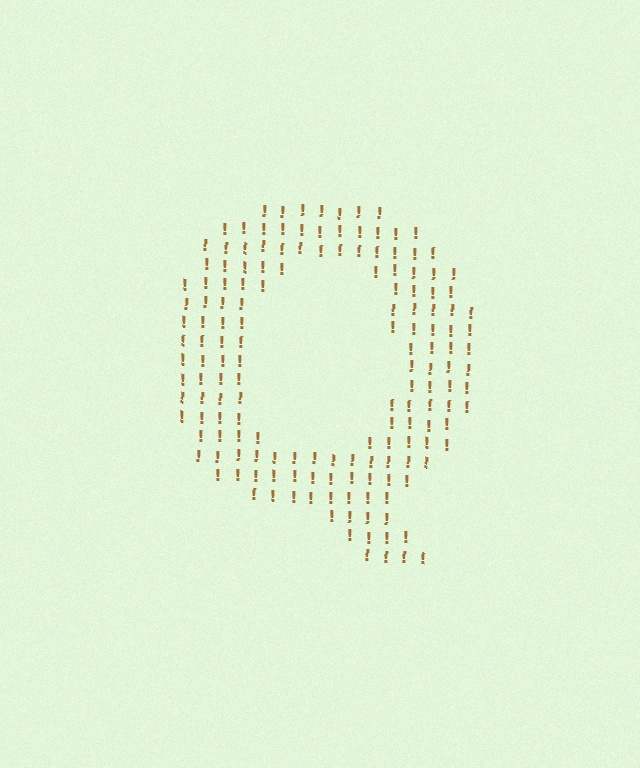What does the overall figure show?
The overall figure shows the letter Q.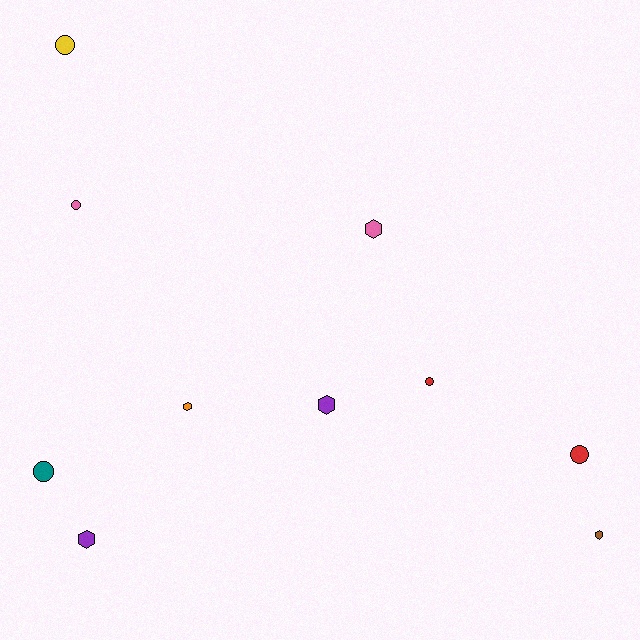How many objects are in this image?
There are 10 objects.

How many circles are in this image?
There are 5 circles.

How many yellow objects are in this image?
There is 1 yellow object.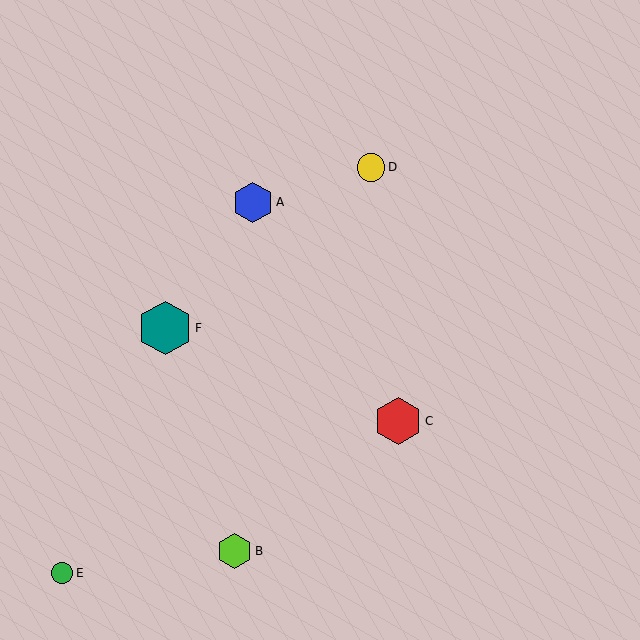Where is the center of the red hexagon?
The center of the red hexagon is at (398, 421).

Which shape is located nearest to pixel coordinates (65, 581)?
The green circle (labeled E) at (62, 573) is nearest to that location.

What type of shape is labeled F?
Shape F is a teal hexagon.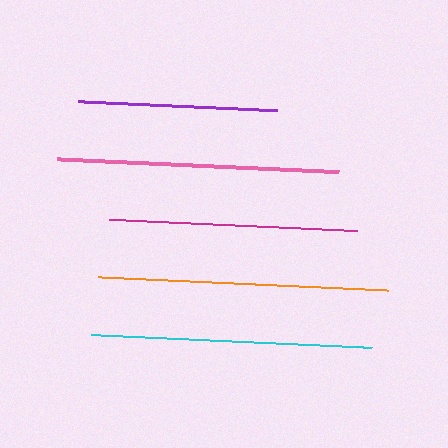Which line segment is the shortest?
The purple line is the shortest at approximately 199 pixels.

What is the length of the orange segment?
The orange segment is approximately 290 pixels long.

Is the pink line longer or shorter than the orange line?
The orange line is longer than the pink line.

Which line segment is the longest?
The orange line is the longest at approximately 290 pixels.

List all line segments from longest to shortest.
From longest to shortest: orange, pink, cyan, magenta, purple.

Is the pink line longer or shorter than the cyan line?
The pink line is longer than the cyan line.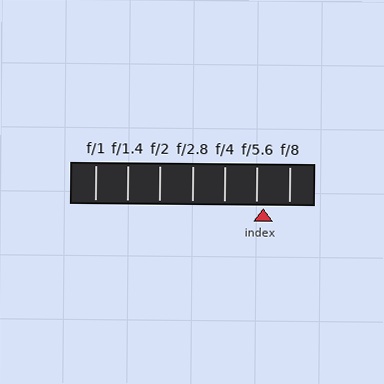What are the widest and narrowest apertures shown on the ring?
The widest aperture shown is f/1 and the narrowest is f/8.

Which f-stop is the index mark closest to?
The index mark is closest to f/5.6.